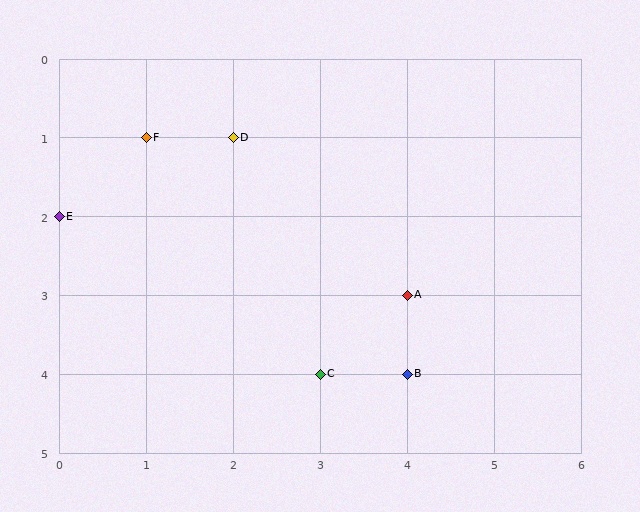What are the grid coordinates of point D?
Point D is at grid coordinates (2, 1).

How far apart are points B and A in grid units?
Points B and A are 1 row apart.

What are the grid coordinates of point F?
Point F is at grid coordinates (1, 1).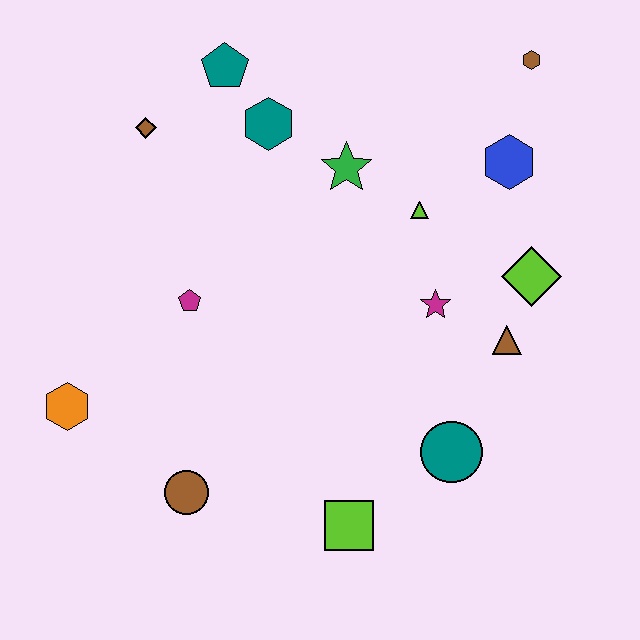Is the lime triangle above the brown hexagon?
No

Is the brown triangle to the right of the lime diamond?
No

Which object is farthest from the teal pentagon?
The lime square is farthest from the teal pentagon.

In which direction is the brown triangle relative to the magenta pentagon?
The brown triangle is to the right of the magenta pentagon.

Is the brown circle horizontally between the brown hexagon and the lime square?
No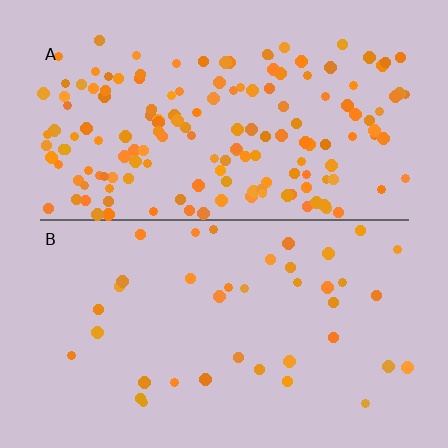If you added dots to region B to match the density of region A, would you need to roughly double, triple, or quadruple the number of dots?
Approximately quadruple.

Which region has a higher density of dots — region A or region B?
A (the top).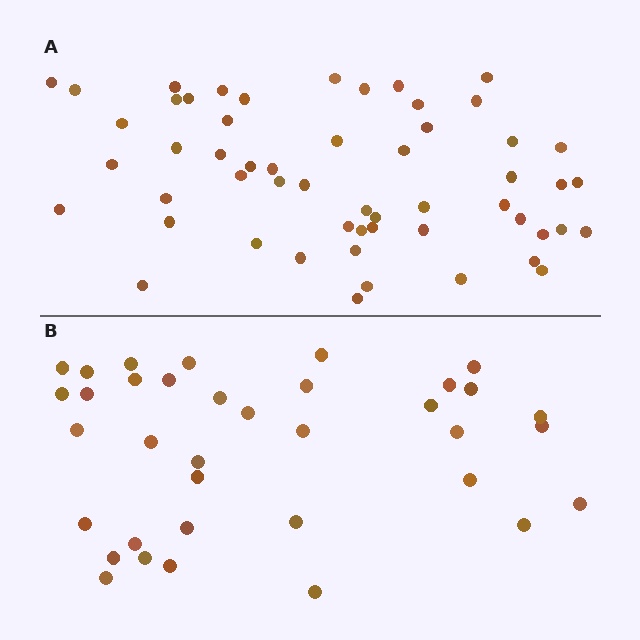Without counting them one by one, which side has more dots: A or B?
Region A (the top region) has more dots.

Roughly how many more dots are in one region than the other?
Region A has approximately 20 more dots than region B.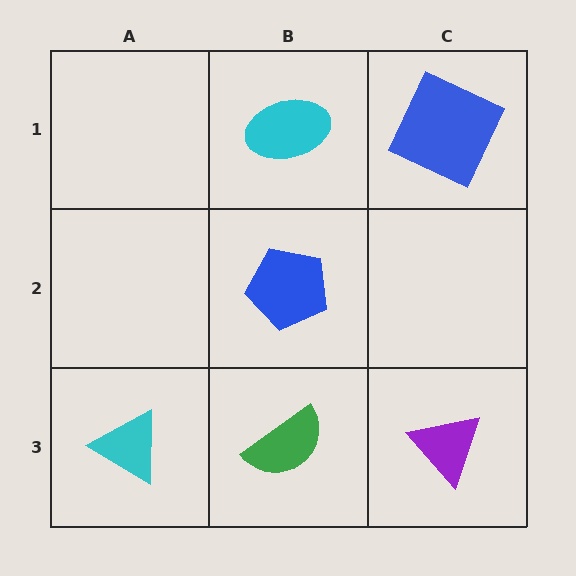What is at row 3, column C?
A purple triangle.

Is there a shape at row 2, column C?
No, that cell is empty.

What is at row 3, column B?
A green semicircle.